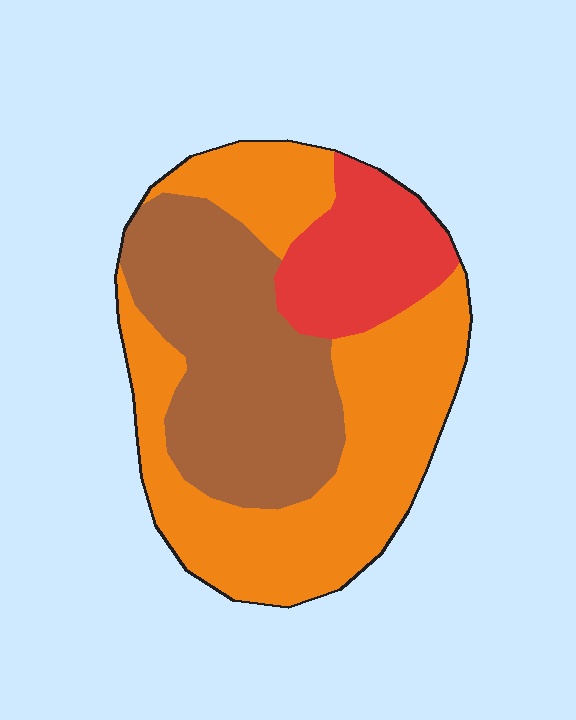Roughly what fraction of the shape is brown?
Brown covers about 35% of the shape.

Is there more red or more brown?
Brown.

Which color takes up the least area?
Red, at roughly 15%.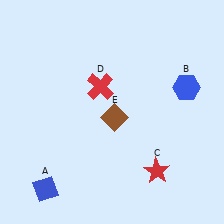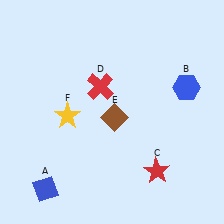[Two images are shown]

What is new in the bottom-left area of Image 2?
A yellow star (F) was added in the bottom-left area of Image 2.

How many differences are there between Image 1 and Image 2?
There is 1 difference between the two images.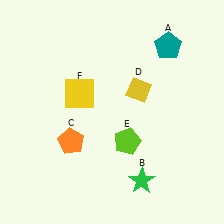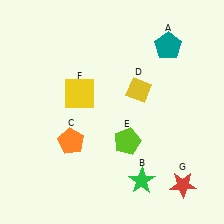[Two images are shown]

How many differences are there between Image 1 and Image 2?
There is 1 difference between the two images.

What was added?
A red star (G) was added in Image 2.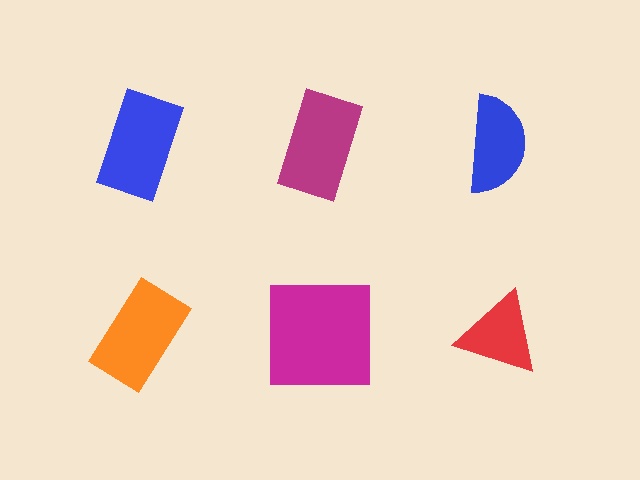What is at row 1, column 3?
A blue semicircle.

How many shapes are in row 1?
3 shapes.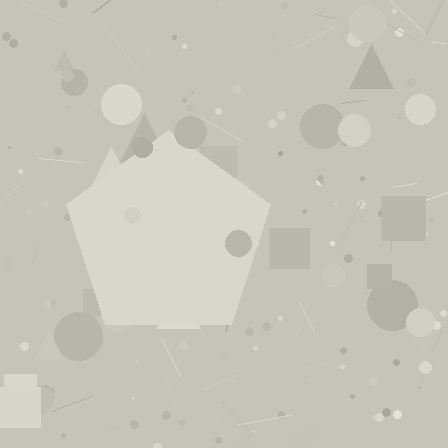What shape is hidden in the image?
A pentagon is hidden in the image.